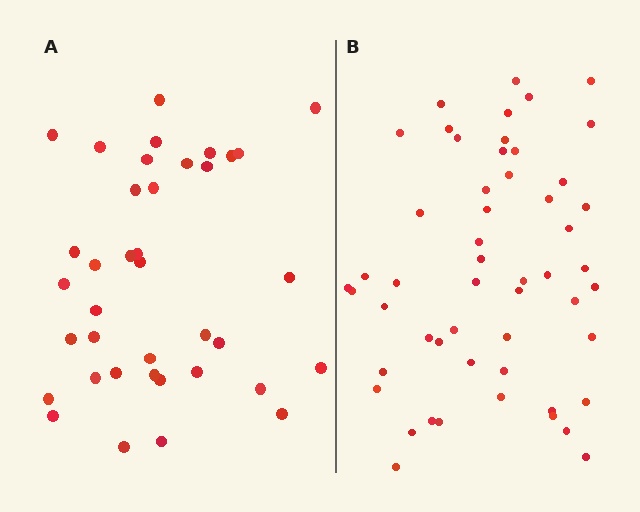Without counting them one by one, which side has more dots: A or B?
Region B (the right region) has more dots.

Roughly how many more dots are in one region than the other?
Region B has approximately 15 more dots than region A.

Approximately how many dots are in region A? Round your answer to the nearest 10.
About 40 dots. (The exact count is 38, which rounds to 40.)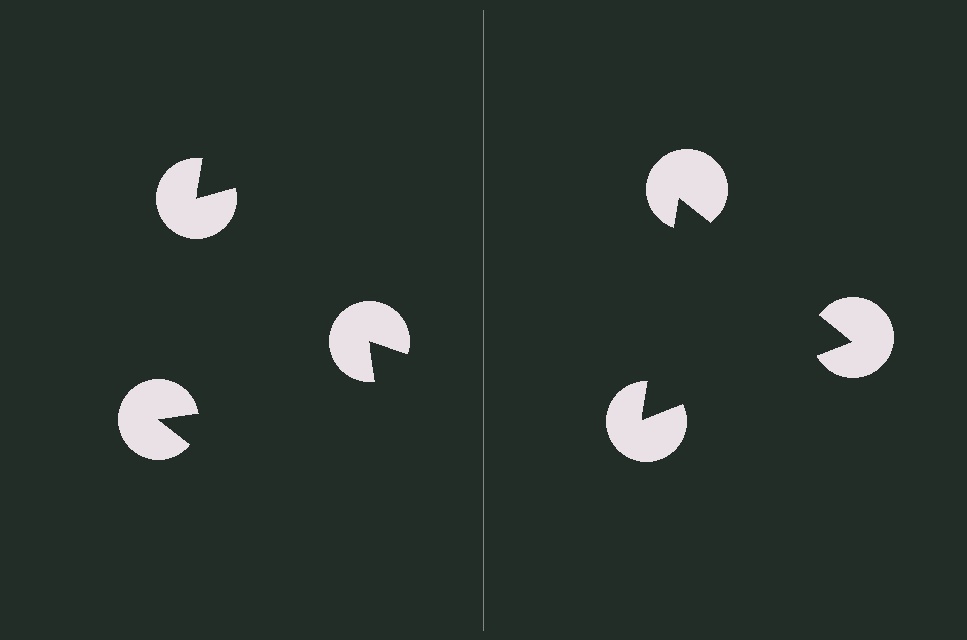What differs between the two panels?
The pac-man discs are positioned identically on both sides; only the wedge orientations differ. On the right they align to a triangle; on the left they are misaligned.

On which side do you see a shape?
An illusory triangle appears on the right side. On the left side the wedge cuts are rotated, so no coherent shape forms.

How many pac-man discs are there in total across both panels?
6 — 3 on each side.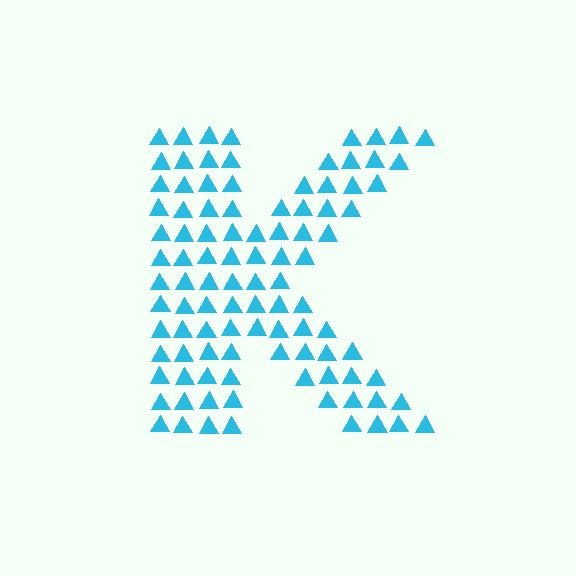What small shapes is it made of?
It is made of small triangles.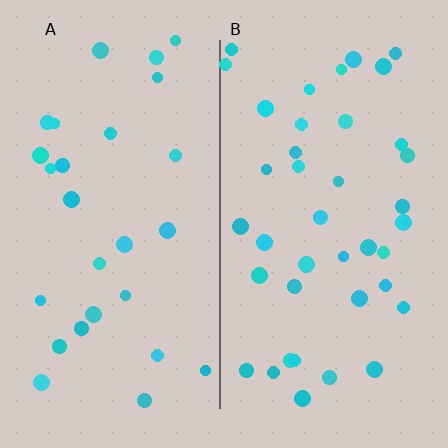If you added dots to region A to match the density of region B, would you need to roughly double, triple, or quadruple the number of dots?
Approximately double.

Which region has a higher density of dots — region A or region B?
B (the right).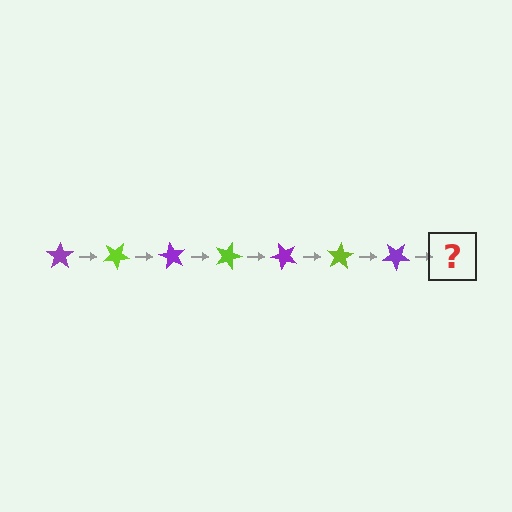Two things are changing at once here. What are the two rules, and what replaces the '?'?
The two rules are that it rotates 30 degrees each step and the color cycles through purple and lime. The '?' should be a lime star, rotated 210 degrees from the start.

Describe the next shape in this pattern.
It should be a lime star, rotated 210 degrees from the start.